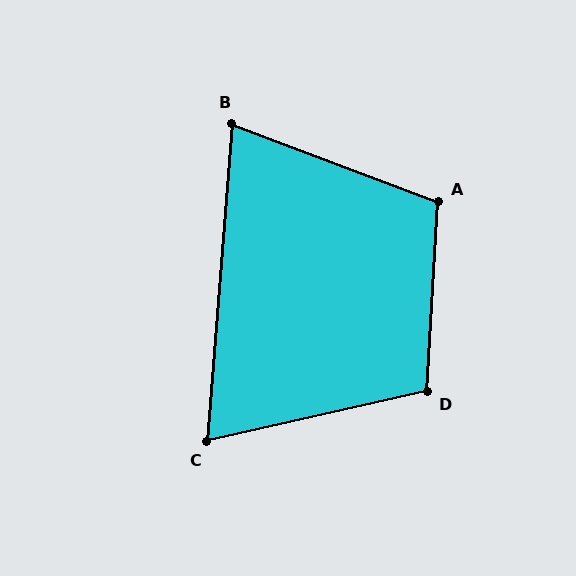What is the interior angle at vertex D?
Approximately 106 degrees (obtuse).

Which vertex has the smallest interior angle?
C, at approximately 73 degrees.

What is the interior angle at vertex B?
Approximately 74 degrees (acute).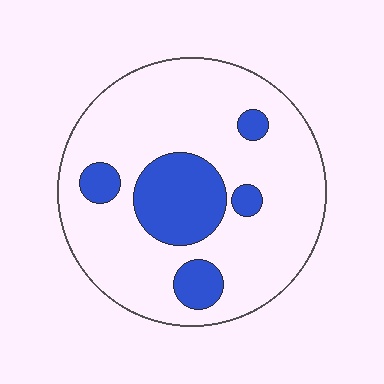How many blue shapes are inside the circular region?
5.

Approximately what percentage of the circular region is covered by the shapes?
Approximately 20%.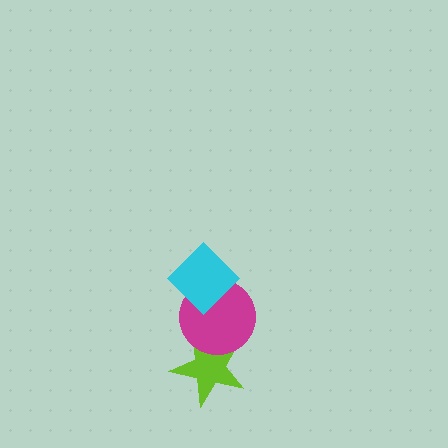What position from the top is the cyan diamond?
The cyan diamond is 1st from the top.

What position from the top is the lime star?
The lime star is 3rd from the top.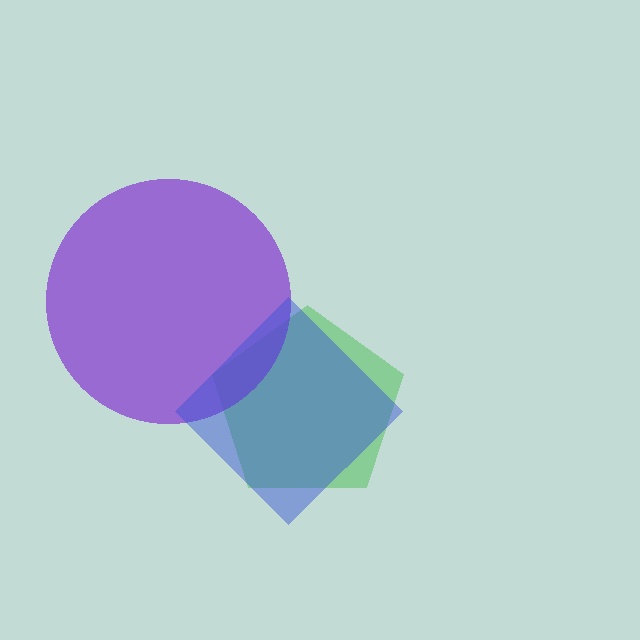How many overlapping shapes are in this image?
There are 3 overlapping shapes in the image.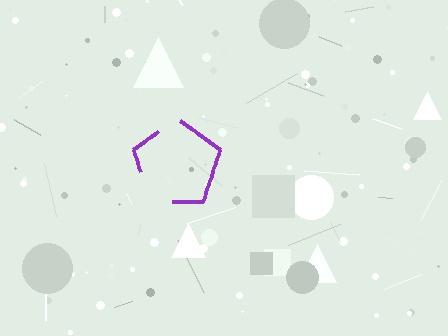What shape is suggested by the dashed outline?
The dashed outline suggests a pentagon.